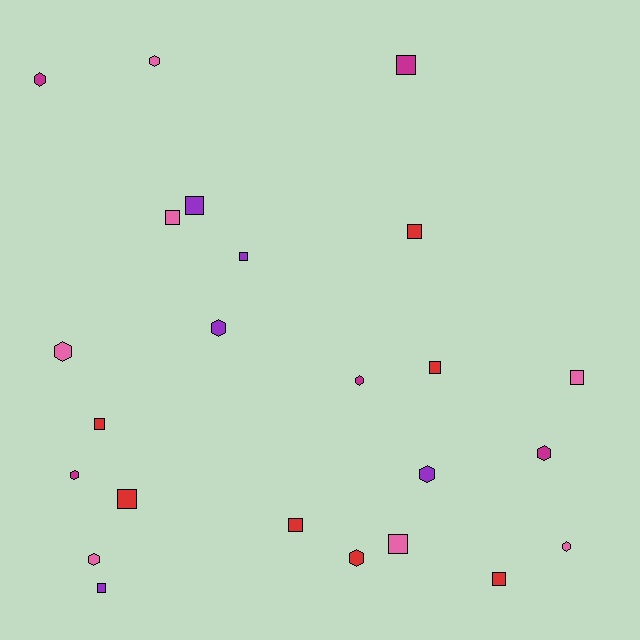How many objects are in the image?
There are 24 objects.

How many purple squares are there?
There are 3 purple squares.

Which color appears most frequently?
Red, with 7 objects.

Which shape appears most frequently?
Square, with 13 objects.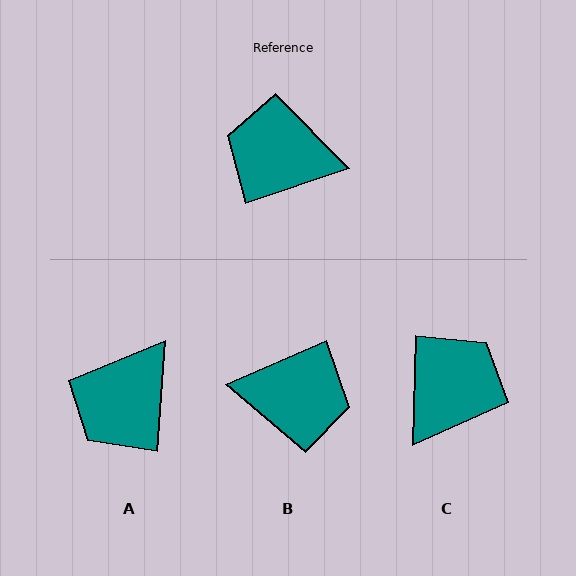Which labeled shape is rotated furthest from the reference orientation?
B, about 176 degrees away.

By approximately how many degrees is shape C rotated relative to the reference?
Approximately 110 degrees clockwise.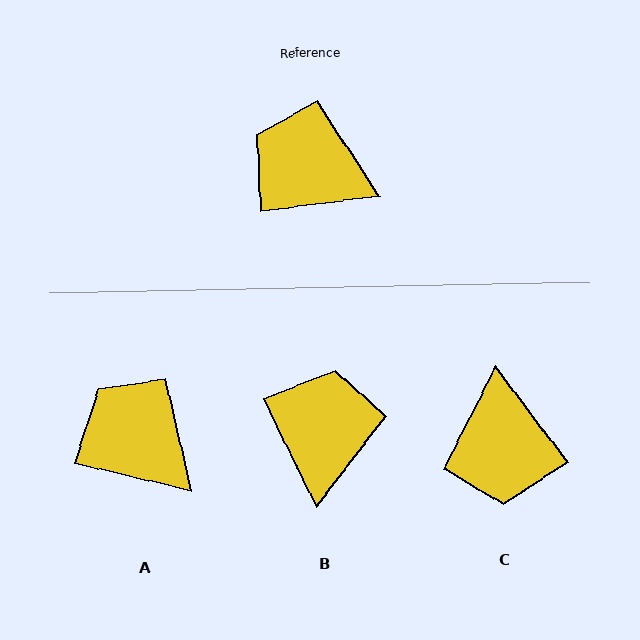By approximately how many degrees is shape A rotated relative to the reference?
Approximately 20 degrees clockwise.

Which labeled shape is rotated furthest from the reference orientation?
C, about 120 degrees away.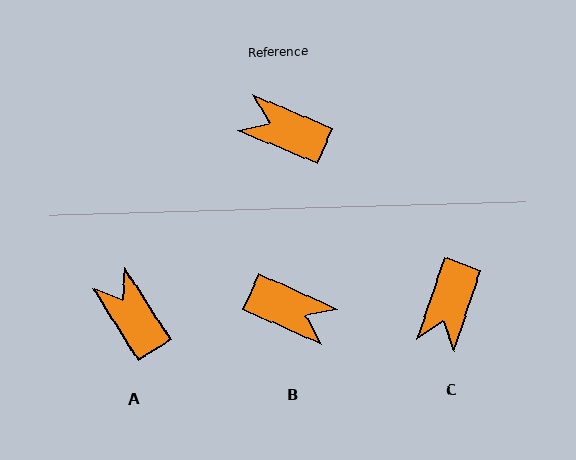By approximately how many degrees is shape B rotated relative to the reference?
Approximately 179 degrees counter-clockwise.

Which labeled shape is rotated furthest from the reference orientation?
B, about 179 degrees away.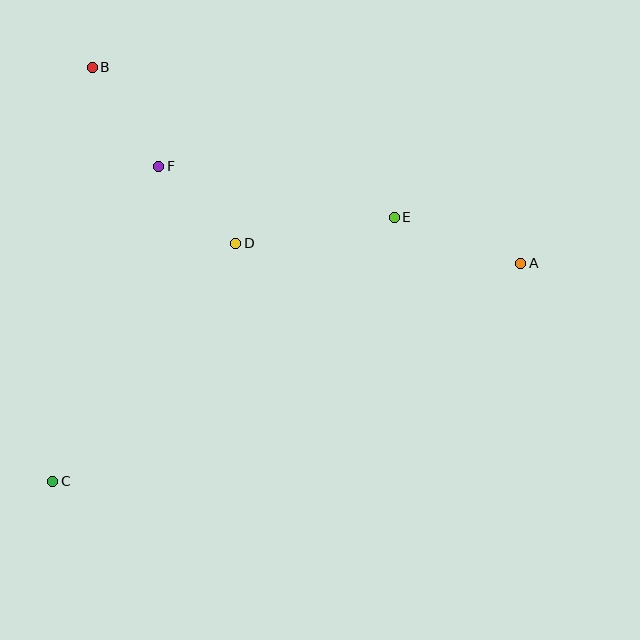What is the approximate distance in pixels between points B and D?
The distance between B and D is approximately 227 pixels.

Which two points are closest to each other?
Points D and F are closest to each other.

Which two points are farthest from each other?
Points A and C are farthest from each other.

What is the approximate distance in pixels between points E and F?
The distance between E and F is approximately 241 pixels.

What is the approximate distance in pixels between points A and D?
The distance between A and D is approximately 286 pixels.